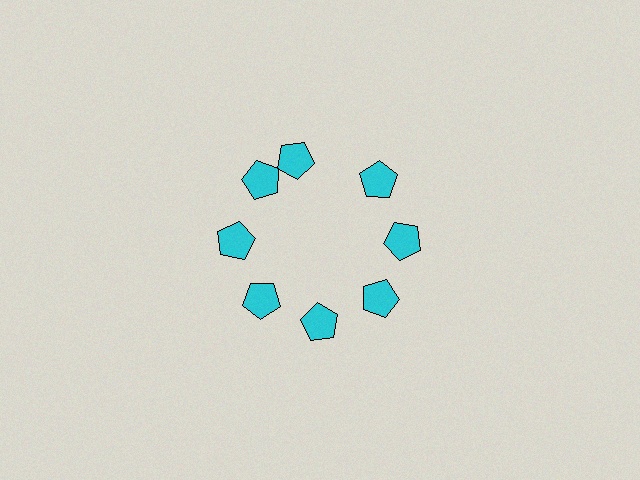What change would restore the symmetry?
The symmetry would be restored by rotating it back into even spacing with its neighbors so that all 8 pentagons sit at equal angles and equal distance from the center.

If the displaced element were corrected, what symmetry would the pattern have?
It would have 8-fold rotational symmetry — the pattern would map onto itself every 45 degrees.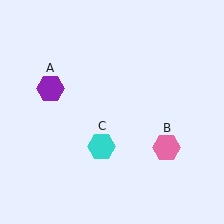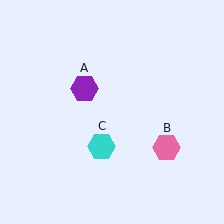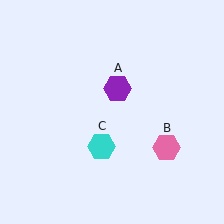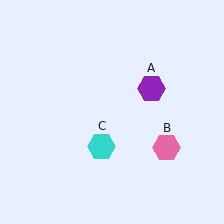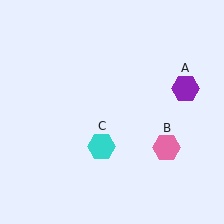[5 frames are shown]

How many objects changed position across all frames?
1 object changed position: purple hexagon (object A).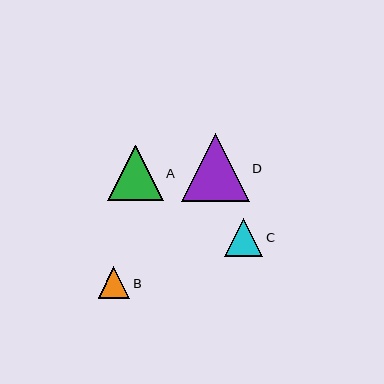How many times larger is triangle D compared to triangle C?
Triangle D is approximately 1.8 times the size of triangle C.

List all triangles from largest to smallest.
From largest to smallest: D, A, C, B.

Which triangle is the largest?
Triangle D is the largest with a size of approximately 67 pixels.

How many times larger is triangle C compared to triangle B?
Triangle C is approximately 1.2 times the size of triangle B.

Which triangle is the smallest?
Triangle B is the smallest with a size of approximately 32 pixels.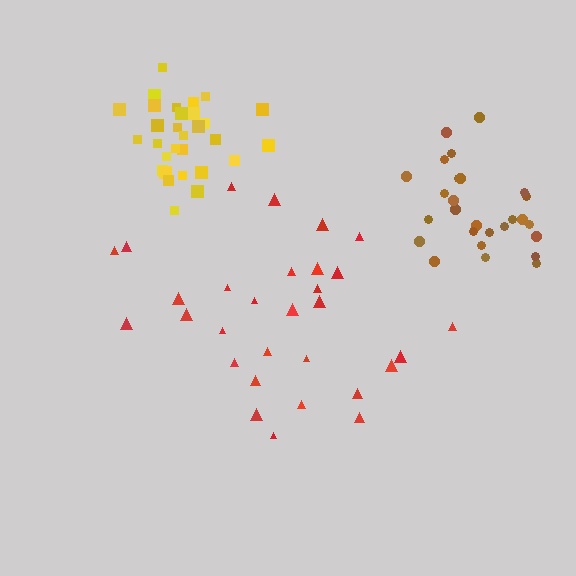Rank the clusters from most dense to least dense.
yellow, brown, red.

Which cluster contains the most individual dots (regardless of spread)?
Yellow (31).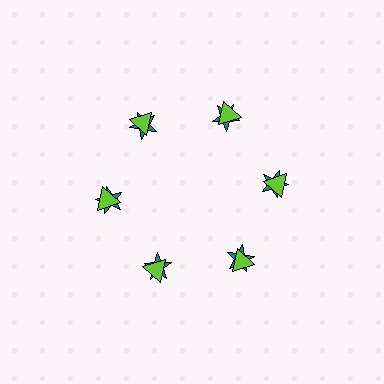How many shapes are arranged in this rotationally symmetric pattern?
There are 12 shapes, arranged in 6 groups of 2.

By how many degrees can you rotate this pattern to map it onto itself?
The pattern maps onto itself every 60 degrees of rotation.